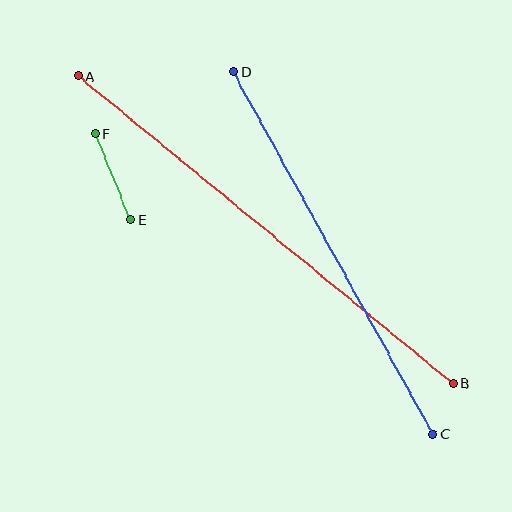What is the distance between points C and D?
The distance is approximately 414 pixels.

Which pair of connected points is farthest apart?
Points A and B are farthest apart.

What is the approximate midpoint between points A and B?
The midpoint is at approximately (265, 230) pixels.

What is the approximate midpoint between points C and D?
The midpoint is at approximately (333, 253) pixels.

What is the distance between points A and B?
The distance is approximately 485 pixels.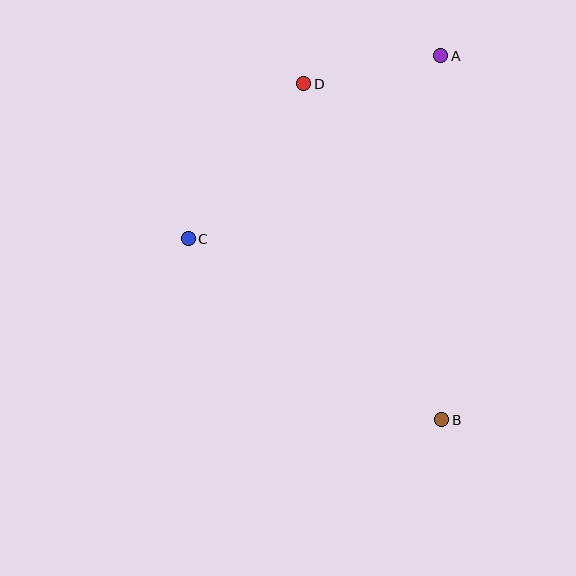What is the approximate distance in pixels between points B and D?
The distance between B and D is approximately 363 pixels.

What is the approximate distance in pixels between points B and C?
The distance between B and C is approximately 312 pixels.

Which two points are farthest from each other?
Points A and B are farthest from each other.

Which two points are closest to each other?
Points A and D are closest to each other.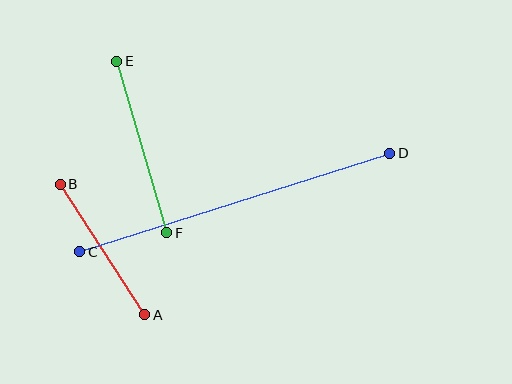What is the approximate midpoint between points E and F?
The midpoint is at approximately (142, 147) pixels.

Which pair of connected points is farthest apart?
Points C and D are farthest apart.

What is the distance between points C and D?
The distance is approximately 325 pixels.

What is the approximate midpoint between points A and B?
The midpoint is at approximately (103, 249) pixels.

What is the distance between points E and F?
The distance is approximately 178 pixels.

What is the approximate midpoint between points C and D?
The midpoint is at approximately (235, 202) pixels.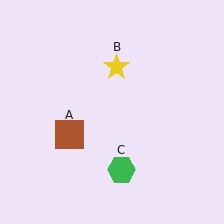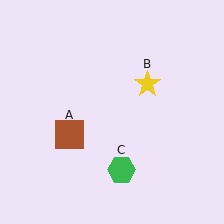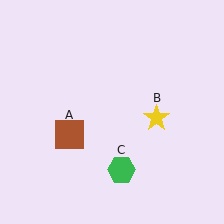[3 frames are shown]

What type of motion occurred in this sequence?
The yellow star (object B) rotated clockwise around the center of the scene.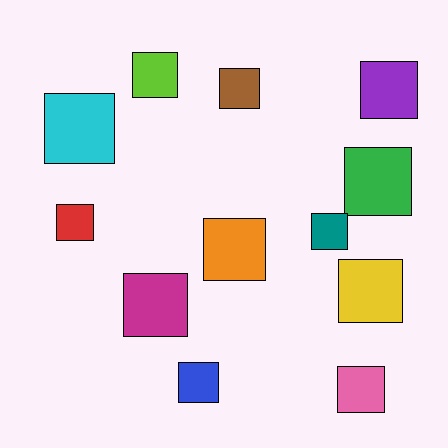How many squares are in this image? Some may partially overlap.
There are 12 squares.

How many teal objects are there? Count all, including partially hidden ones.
There is 1 teal object.